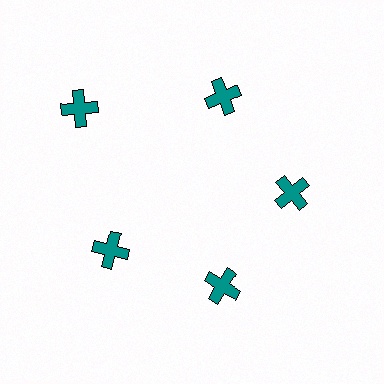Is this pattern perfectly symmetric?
No. The 5 teal crosses are arranged in a ring, but one element near the 10 o'clock position is pushed outward from the center, breaking the 5-fold rotational symmetry.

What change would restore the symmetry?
The symmetry would be restored by moving it inward, back onto the ring so that all 5 crosses sit at equal angles and equal distance from the center.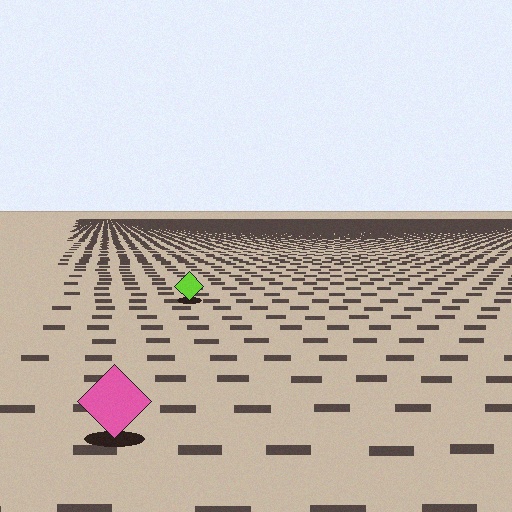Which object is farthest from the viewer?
The lime diamond is farthest from the viewer. It appears smaller and the ground texture around it is denser.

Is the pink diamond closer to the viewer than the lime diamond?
Yes. The pink diamond is closer — you can tell from the texture gradient: the ground texture is coarser near it.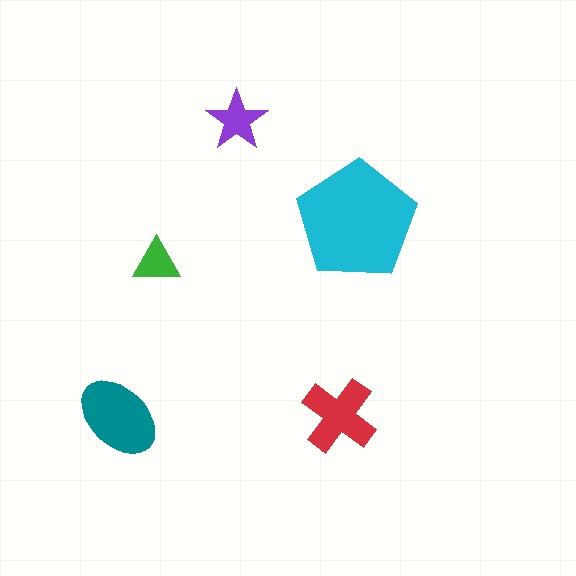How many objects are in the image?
There are 5 objects in the image.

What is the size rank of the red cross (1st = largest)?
3rd.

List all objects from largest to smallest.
The cyan pentagon, the teal ellipse, the red cross, the purple star, the green triangle.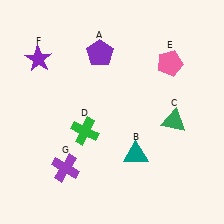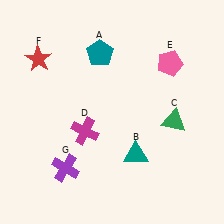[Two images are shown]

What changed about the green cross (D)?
In Image 1, D is green. In Image 2, it changed to magenta.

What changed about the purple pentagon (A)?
In Image 1, A is purple. In Image 2, it changed to teal.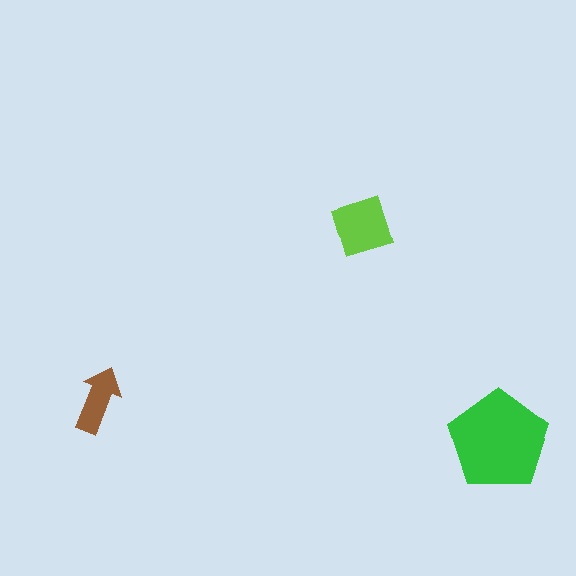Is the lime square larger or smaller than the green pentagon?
Smaller.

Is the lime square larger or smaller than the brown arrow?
Larger.